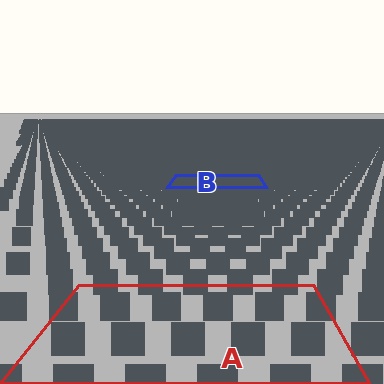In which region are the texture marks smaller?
The texture marks are smaller in region B, because it is farther away.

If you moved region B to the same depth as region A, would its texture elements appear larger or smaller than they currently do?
They would appear larger. At a closer depth, the same texture elements are projected at a bigger on-screen size.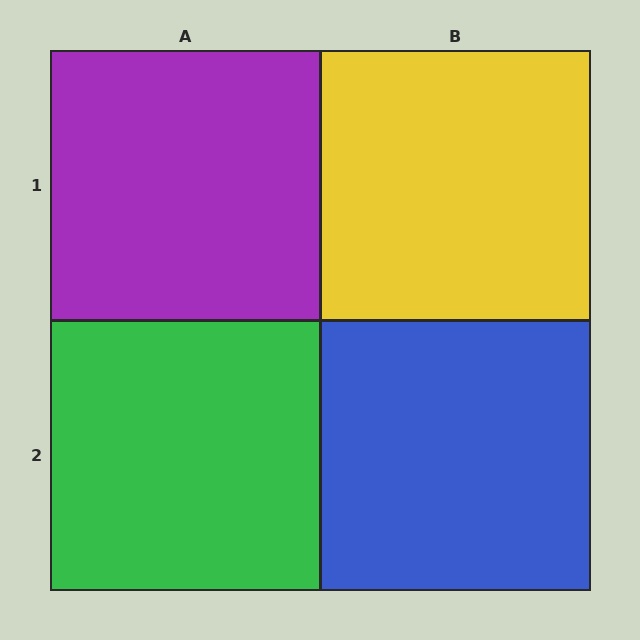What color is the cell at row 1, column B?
Yellow.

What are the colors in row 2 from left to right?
Green, blue.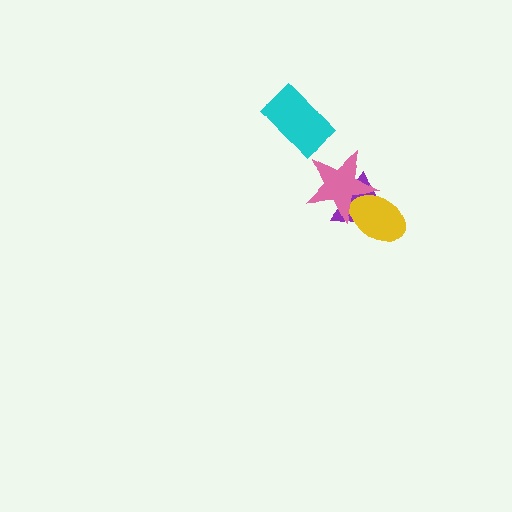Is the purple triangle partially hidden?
Yes, it is partially covered by another shape.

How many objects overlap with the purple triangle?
2 objects overlap with the purple triangle.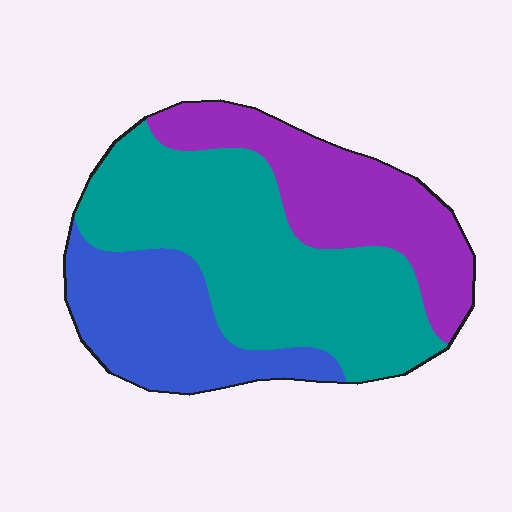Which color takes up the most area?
Teal, at roughly 50%.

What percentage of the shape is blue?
Blue takes up less than a quarter of the shape.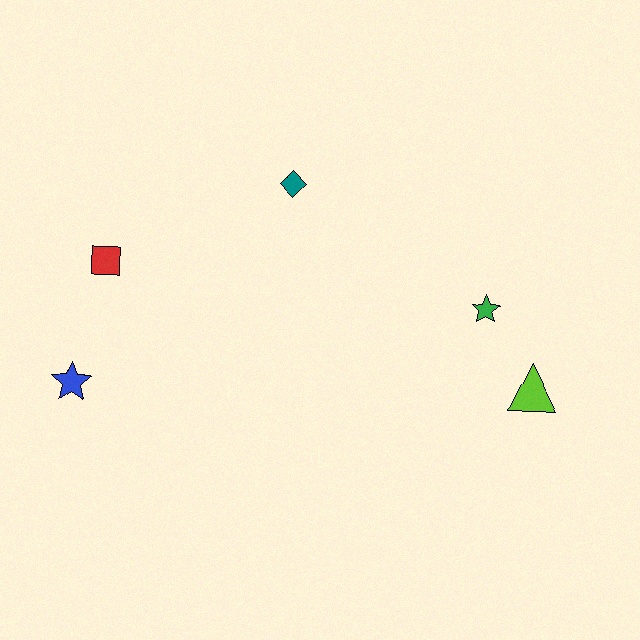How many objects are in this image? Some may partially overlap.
There are 5 objects.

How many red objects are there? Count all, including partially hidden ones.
There is 1 red object.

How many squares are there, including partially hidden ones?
There is 1 square.